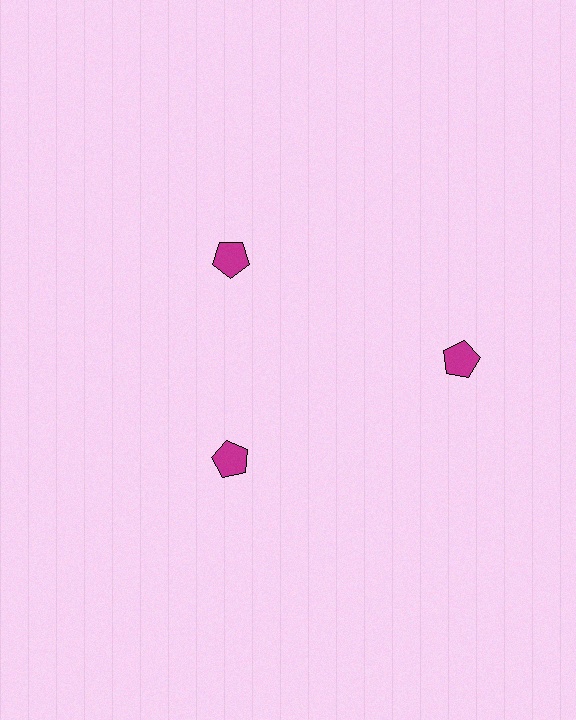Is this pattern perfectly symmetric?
No. The 3 magenta pentagons are arranged in a ring, but one element near the 3 o'clock position is pushed outward from the center, breaking the 3-fold rotational symmetry.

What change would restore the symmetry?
The symmetry would be restored by moving it inward, back onto the ring so that all 3 pentagons sit at equal angles and equal distance from the center.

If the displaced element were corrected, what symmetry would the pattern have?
It would have 3-fold rotational symmetry — the pattern would map onto itself every 120 degrees.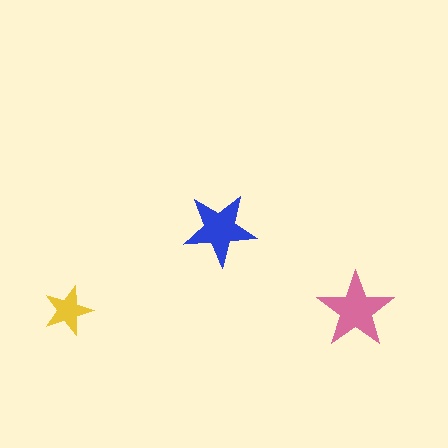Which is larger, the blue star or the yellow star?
The blue one.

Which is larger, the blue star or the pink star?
The pink one.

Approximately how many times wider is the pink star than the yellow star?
About 1.5 times wider.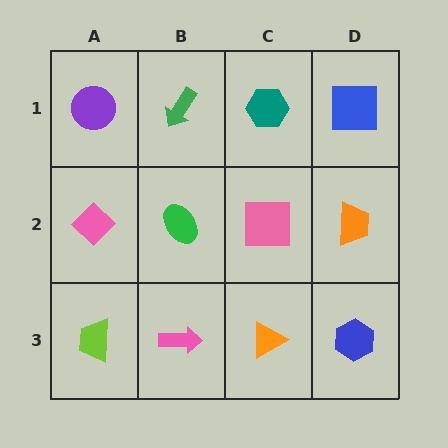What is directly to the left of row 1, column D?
A teal hexagon.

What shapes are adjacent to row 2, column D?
A blue square (row 1, column D), a blue hexagon (row 3, column D), a pink square (row 2, column C).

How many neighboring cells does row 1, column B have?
3.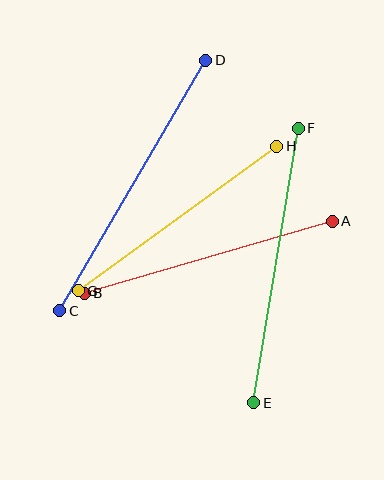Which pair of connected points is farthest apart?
Points C and D are farthest apart.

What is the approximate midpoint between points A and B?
The midpoint is at approximately (208, 257) pixels.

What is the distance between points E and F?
The distance is approximately 278 pixels.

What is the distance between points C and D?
The distance is approximately 290 pixels.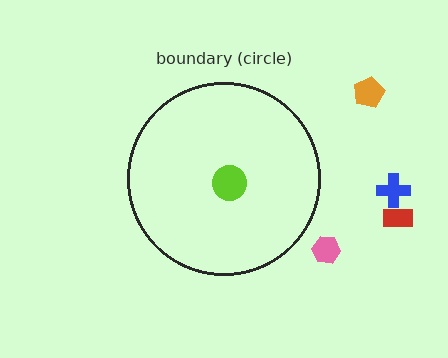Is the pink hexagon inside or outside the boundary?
Outside.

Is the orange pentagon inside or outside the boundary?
Outside.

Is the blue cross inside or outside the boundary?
Outside.